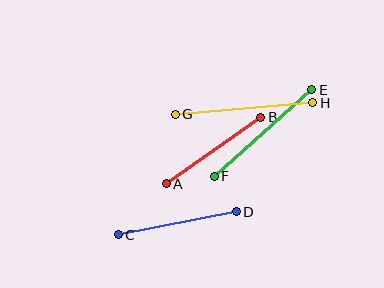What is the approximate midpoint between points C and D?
The midpoint is at approximately (177, 223) pixels.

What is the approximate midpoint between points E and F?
The midpoint is at approximately (263, 133) pixels.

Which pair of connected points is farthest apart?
Points G and H are farthest apart.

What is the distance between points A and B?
The distance is approximately 116 pixels.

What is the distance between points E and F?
The distance is approximately 130 pixels.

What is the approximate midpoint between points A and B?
The midpoint is at approximately (213, 150) pixels.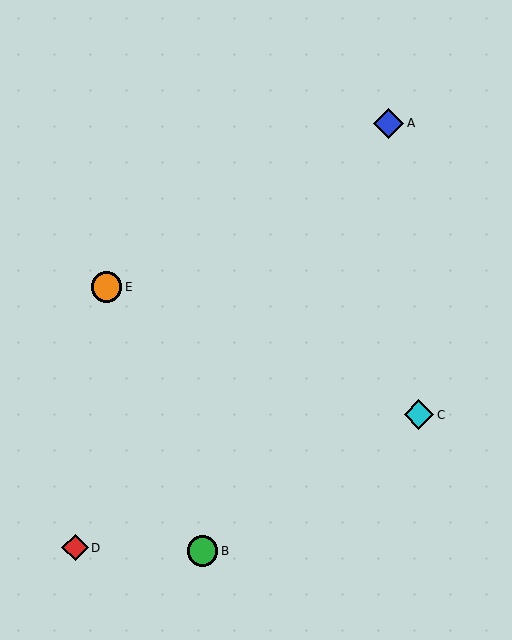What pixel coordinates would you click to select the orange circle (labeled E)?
Click at (107, 287) to select the orange circle E.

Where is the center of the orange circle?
The center of the orange circle is at (107, 287).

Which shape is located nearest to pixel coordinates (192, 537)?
The green circle (labeled B) at (203, 551) is nearest to that location.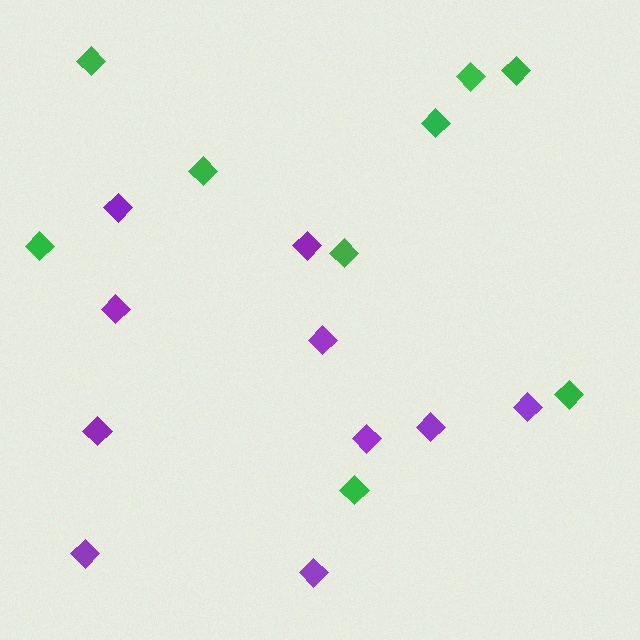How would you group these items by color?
There are 2 groups: one group of purple diamonds (10) and one group of green diamonds (9).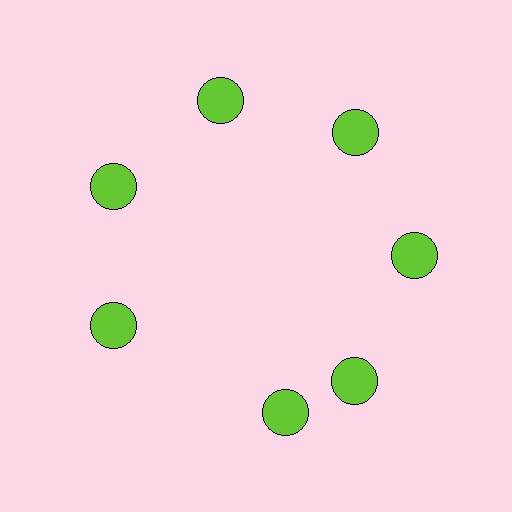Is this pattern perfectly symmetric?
No. The 7 lime circles are arranged in a ring, but one element near the 6 o'clock position is rotated out of alignment along the ring, breaking the 7-fold rotational symmetry.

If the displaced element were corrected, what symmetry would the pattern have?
It would have 7-fold rotational symmetry — the pattern would map onto itself every 51 degrees.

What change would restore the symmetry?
The symmetry would be restored by rotating it back into even spacing with its neighbors so that all 7 circles sit at equal angles and equal distance from the center.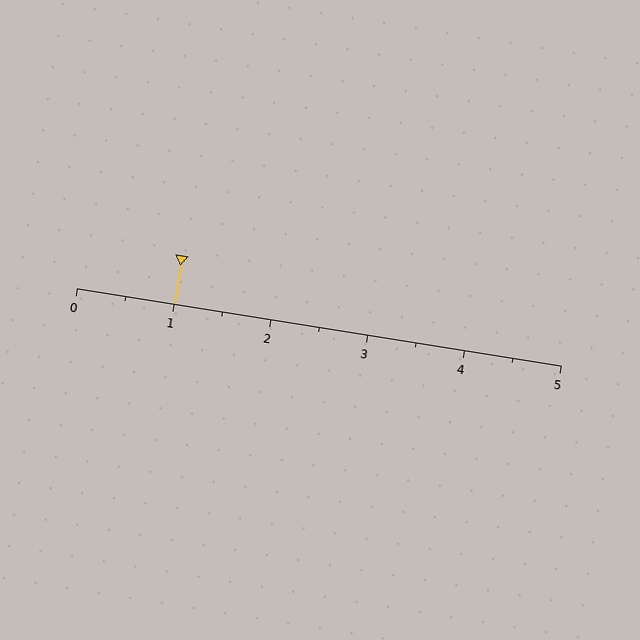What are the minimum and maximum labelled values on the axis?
The axis runs from 0 to 5.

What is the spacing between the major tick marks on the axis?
The major ticks are spaced 1 apart.